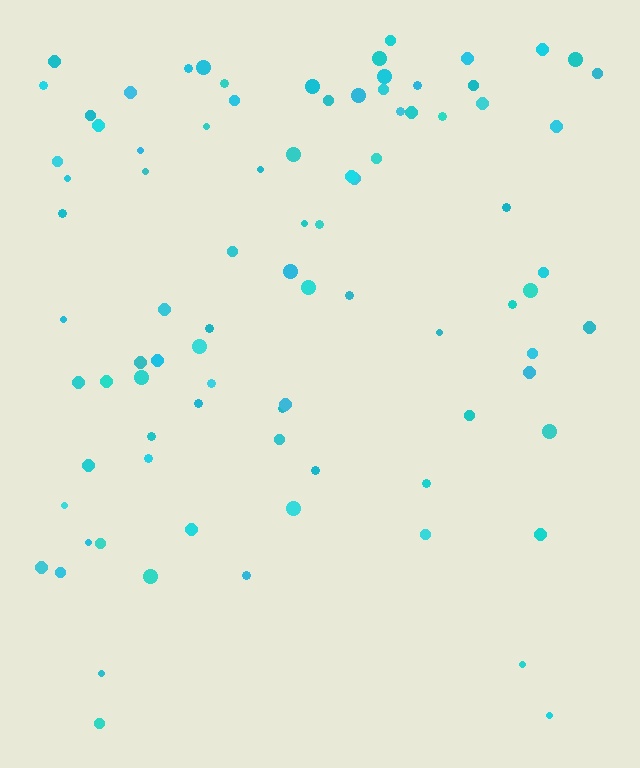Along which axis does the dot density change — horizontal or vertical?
Vertical.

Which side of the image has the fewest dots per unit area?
The bottom.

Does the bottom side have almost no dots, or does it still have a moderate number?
Still a moderate number, just noticeably fewer than the top.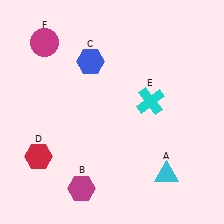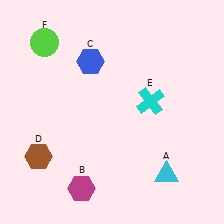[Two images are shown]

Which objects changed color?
D changed from red to brown. F changed from magenta to lime.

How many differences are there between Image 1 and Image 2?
There are 2 differences between the two images.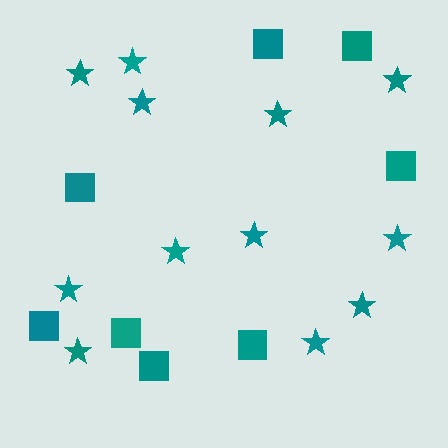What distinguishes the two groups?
There are 2 groups: one group of stars (12) and one group of squares (8).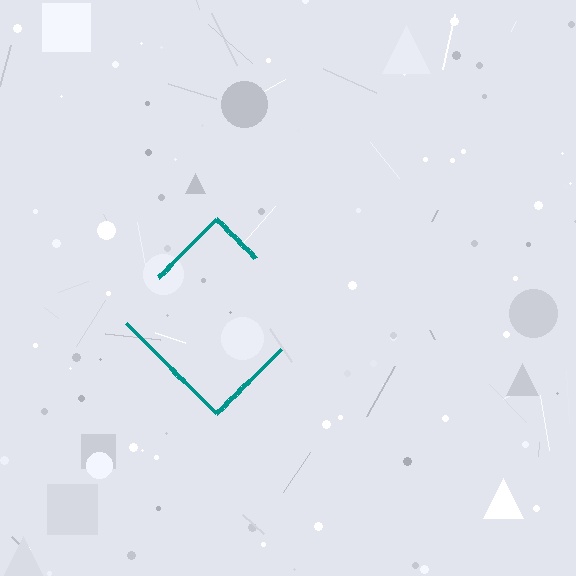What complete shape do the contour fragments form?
The contour fragments form a diamond.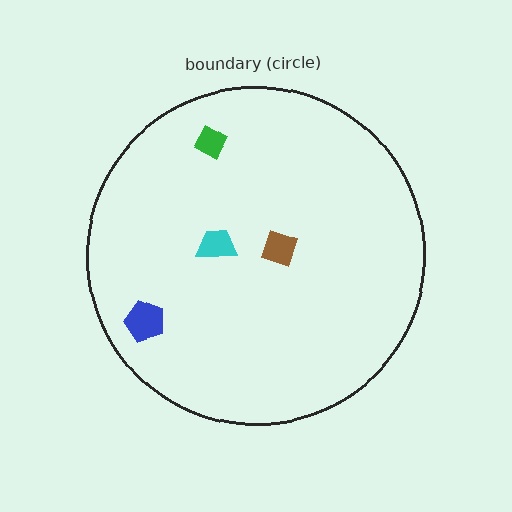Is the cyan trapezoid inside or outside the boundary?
Inside.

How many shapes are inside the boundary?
4 inside, 0 outside.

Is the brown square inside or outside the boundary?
Inside.